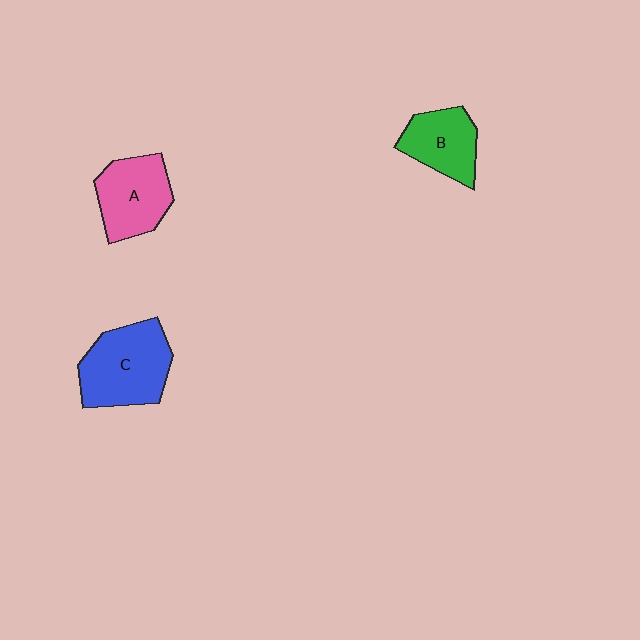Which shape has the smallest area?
Shape B (green).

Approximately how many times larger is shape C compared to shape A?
Approximately 1.3 times.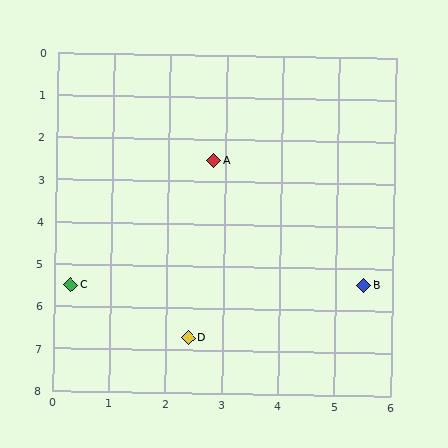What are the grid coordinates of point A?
Point A is at approximately (2.8, 2.5).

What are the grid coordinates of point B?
Point B is at approximately (5.5, 5.4).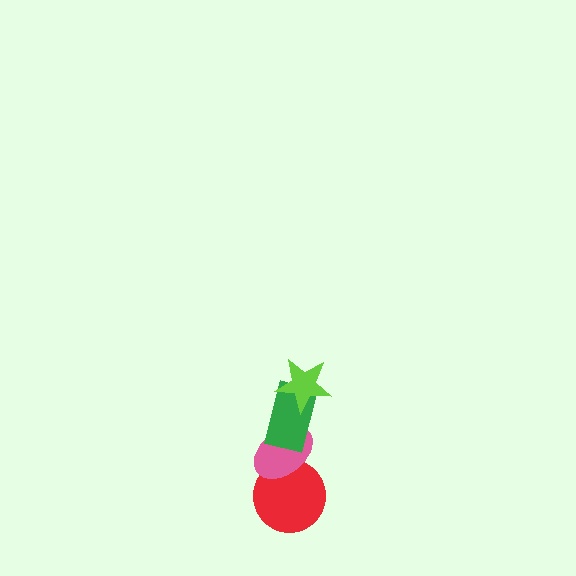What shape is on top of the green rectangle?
The lime star is on top of the green rectangle.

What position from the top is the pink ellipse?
The pink ellipse is 3rd from the top.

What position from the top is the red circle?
The red circle is 4th from the top.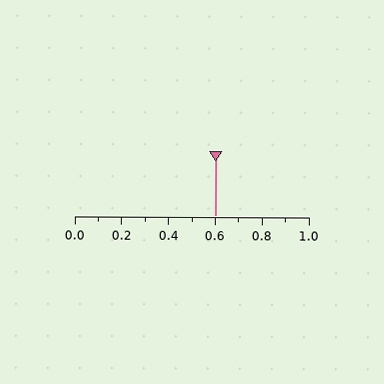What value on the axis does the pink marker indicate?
The marker indicates approximately 0.6.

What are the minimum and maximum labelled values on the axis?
The axis runs from 0.0 to 1.0.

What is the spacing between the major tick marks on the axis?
The major ticks are spaced 0.2 apart.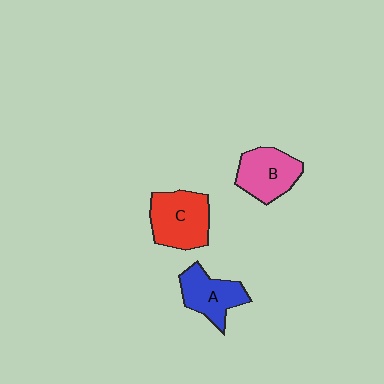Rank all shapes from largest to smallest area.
From largest to smallest: C (red), B (pink), A (blue).